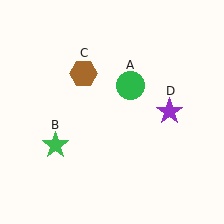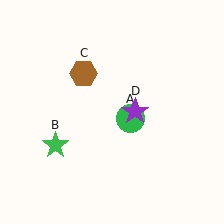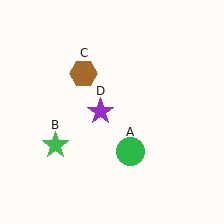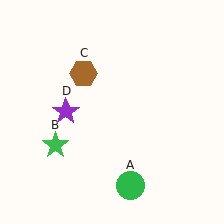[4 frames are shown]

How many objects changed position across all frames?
2 objects changed position: green circle (object A), purple star (object D).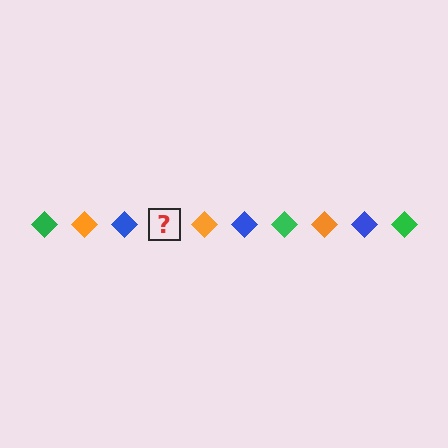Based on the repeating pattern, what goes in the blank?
The blank should be a green diamond.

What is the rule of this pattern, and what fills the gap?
The rule is that the pattern cycles through green, orange, blue diamonds. The gap should be filled with a green diamond.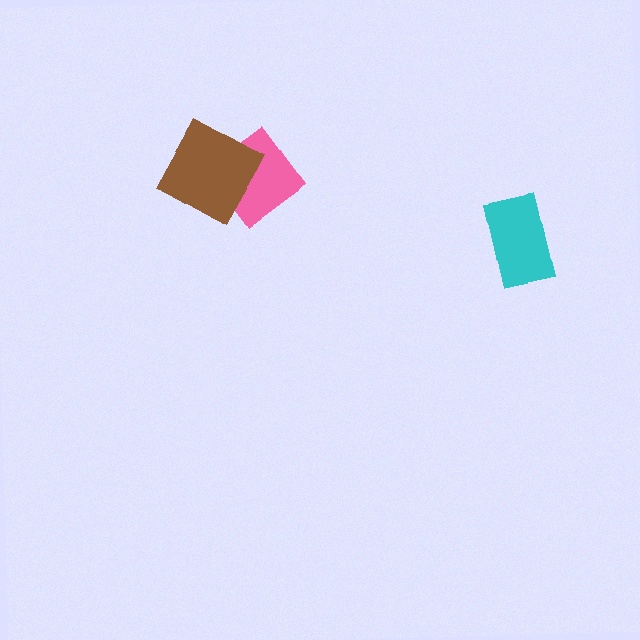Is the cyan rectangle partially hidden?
No, no other shape covers it.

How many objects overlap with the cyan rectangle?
0 objects overlap with the cyan rectangle.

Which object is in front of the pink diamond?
The brown square is in front of the pink diamond.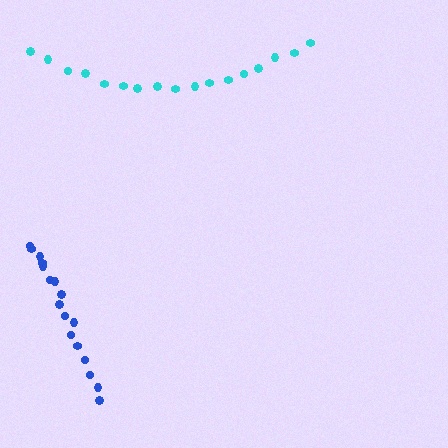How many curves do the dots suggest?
There are 2 distinct paths.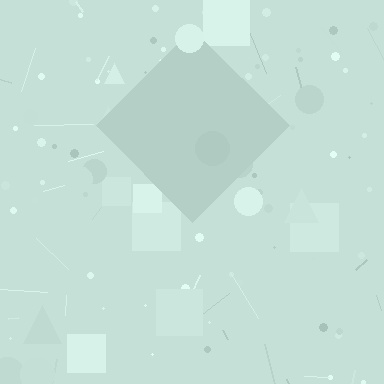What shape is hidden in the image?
A diamond is hidden in the image.